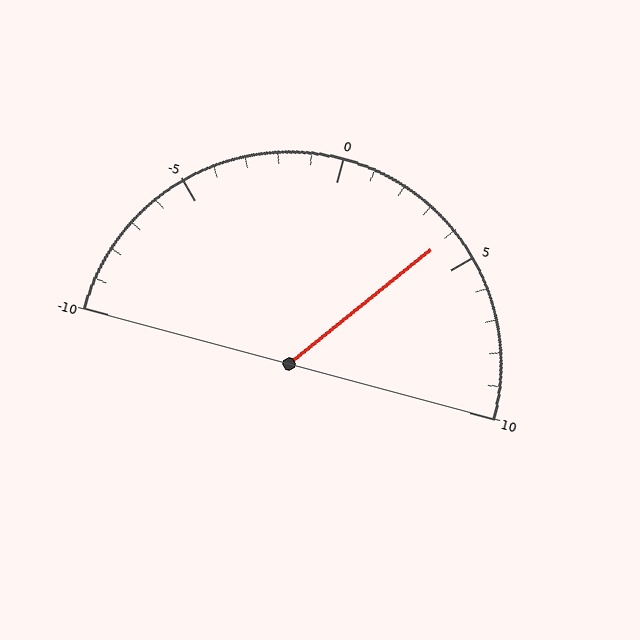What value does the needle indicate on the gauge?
The needle indicates approximately 4.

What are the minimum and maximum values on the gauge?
The gauge ranges from -10 to 10.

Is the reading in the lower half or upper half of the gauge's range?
The reading is in the upper half of the range (-10 to 10).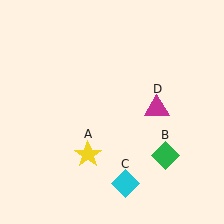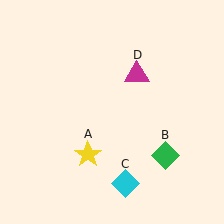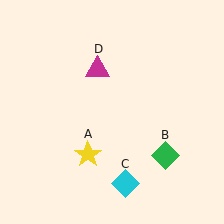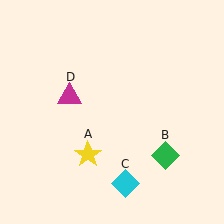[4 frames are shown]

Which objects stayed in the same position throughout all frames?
Yellow star (object A) and green diamond (object B) and cyan diamond (object C) remained stationary.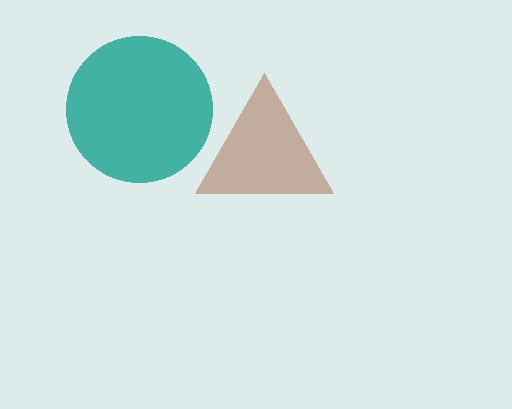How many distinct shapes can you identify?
There are 2 distinct shapes: a teal circle, a brown triangle.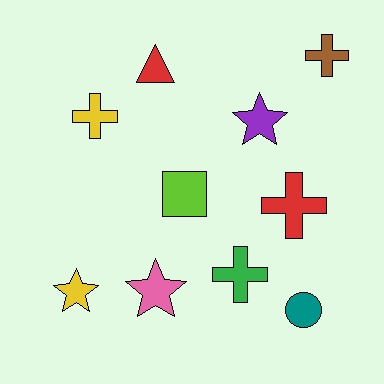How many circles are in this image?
There is 1 circle.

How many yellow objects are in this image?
There are 2 yellow objects.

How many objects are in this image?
There are 10 objects.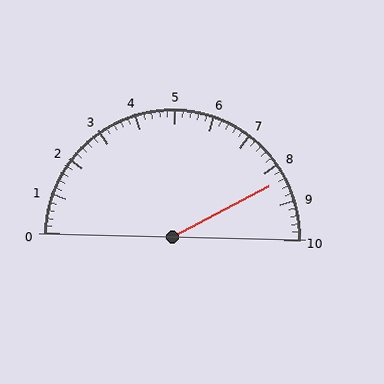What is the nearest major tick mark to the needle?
The nearest major tick mark is 8.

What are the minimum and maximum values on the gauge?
The gauge ranges from 0 to 10.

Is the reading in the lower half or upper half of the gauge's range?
The reading is in the upper half of the range (0 to 10).